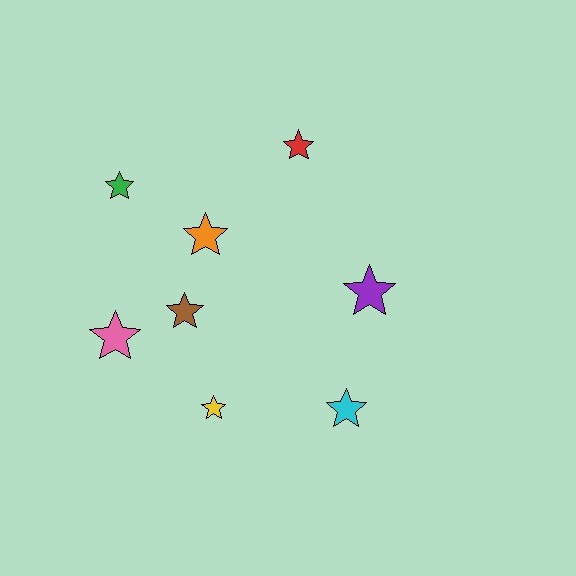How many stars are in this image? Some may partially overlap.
There are 8 stars.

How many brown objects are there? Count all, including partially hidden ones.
There is 1 brown object.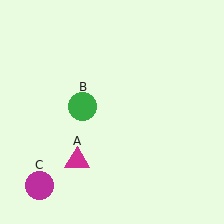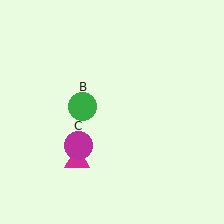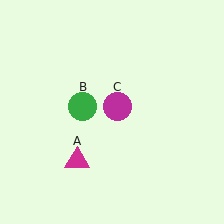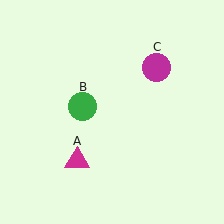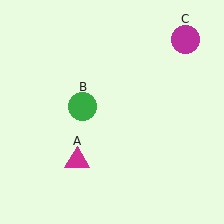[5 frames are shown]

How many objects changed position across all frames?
1 object changed position: magenta circle (object C).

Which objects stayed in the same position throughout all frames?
Magenta triangle (object A) and green circle (object B) remained stationary.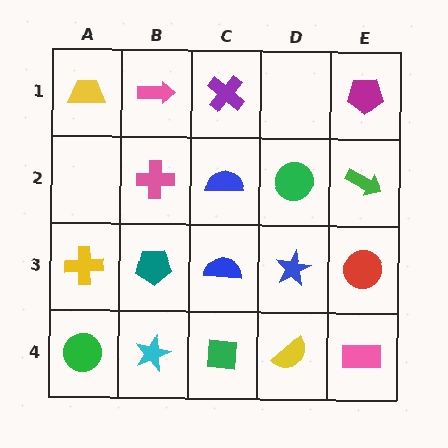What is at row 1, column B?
A pink arrow.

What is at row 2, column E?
A green arrow.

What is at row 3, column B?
A teal pentagon.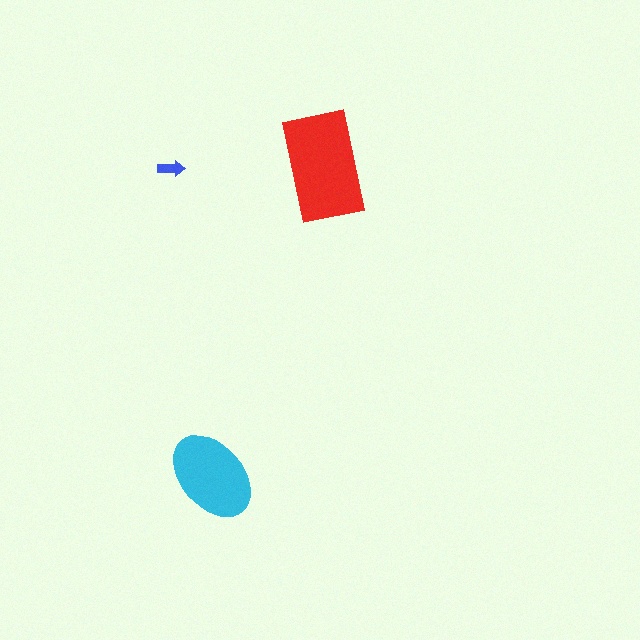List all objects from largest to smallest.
The red rectangle, the cyan ellipse, the blue arrow.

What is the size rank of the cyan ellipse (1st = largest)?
2nd.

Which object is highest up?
The red rectangle is topmost.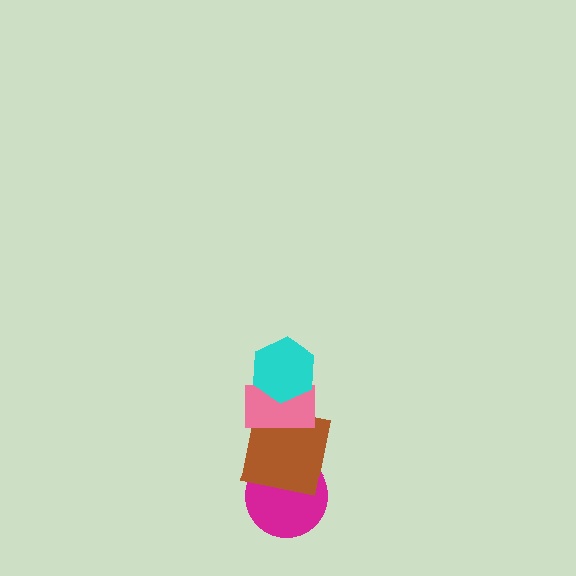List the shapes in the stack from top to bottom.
From top to bottom: the cyan hexagon, the pink rectangle, the brown square, the magenta circle.